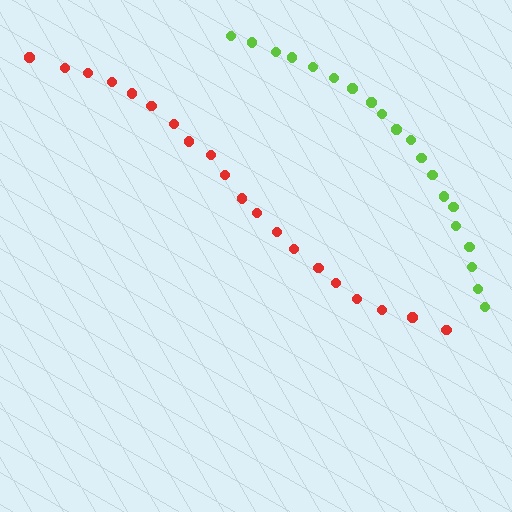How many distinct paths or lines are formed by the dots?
There are 2 distinct paths.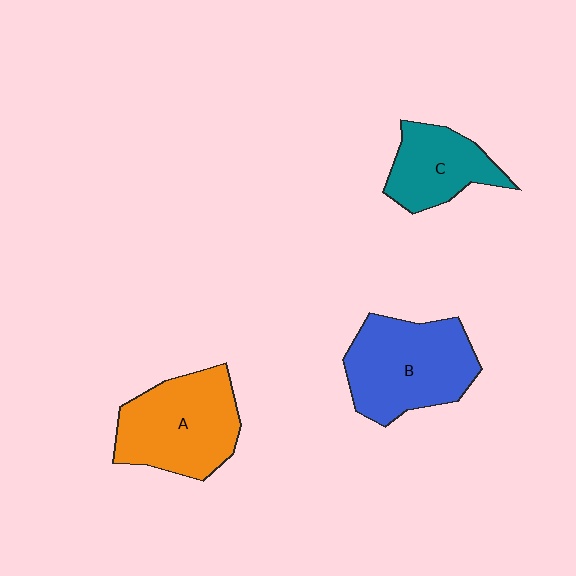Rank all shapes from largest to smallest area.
From largest to smallest: B (blue), A (orange), C (teal).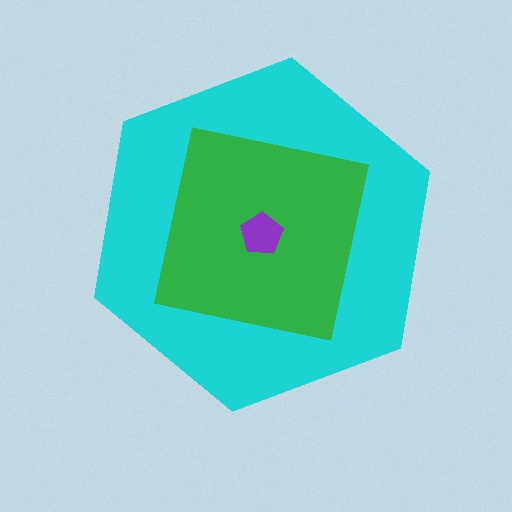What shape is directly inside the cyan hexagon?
The green square.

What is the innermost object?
The purple pentagon.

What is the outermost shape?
The cyan hexagon.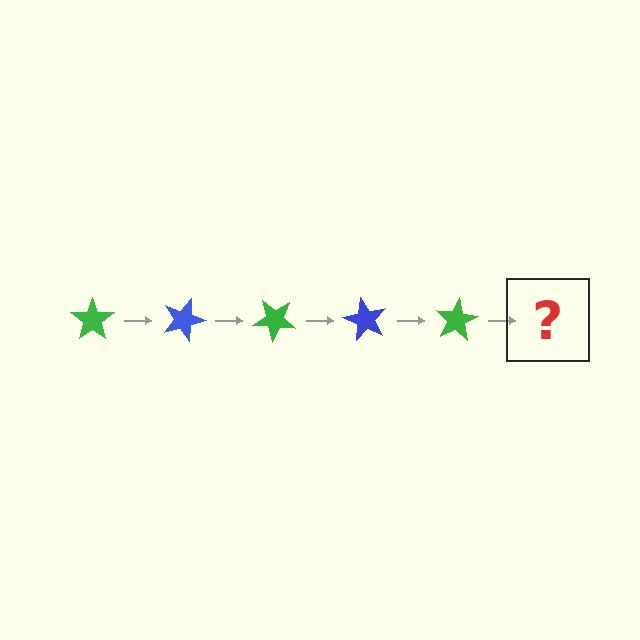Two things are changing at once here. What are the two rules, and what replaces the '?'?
The two rules are that it rotates 20 degrees each step and the color cycles through green and blue. The '?' should be a blue star, rotated 100 degrees from the start.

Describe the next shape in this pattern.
It should be a blue star, rotated 100 degrees from the start.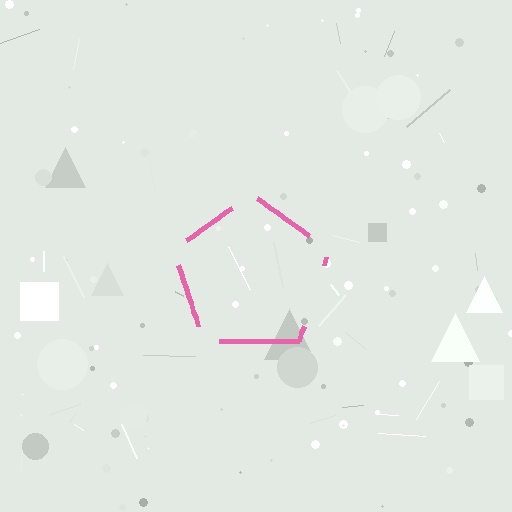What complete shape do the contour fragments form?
The contour fragments form a pentagon.